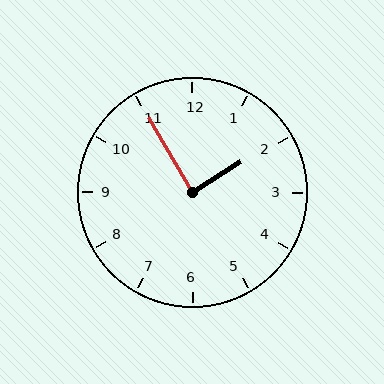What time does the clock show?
1:55.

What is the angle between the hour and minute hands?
Approximately 88 degrees.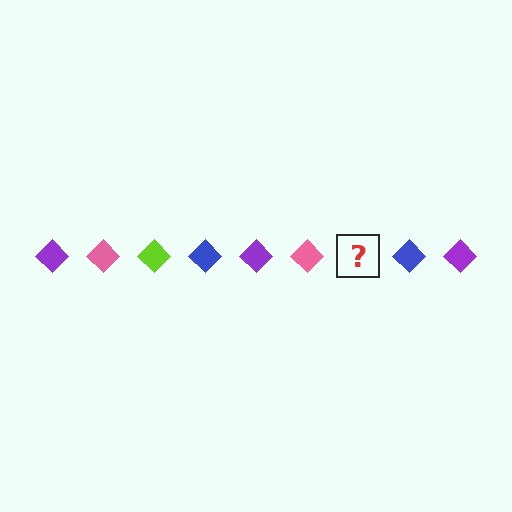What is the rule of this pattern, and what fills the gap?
The rule is that the pattern cycles through purple, pink, lime, blue diamonds. The gap should be filled with a lime diamond.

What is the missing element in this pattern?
The missing element is a lime diamond.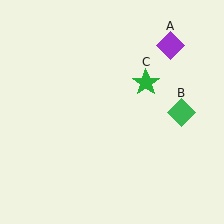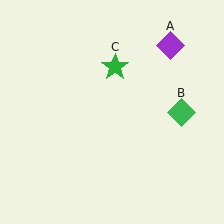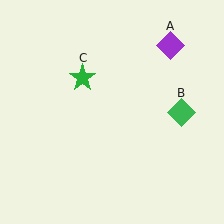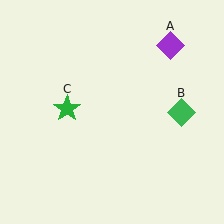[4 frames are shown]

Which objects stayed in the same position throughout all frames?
Purple diamond (object A) and green diamond (object B) remained stationary.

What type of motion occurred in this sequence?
The green star (object C) rotated counterclockwise around the center of the scene.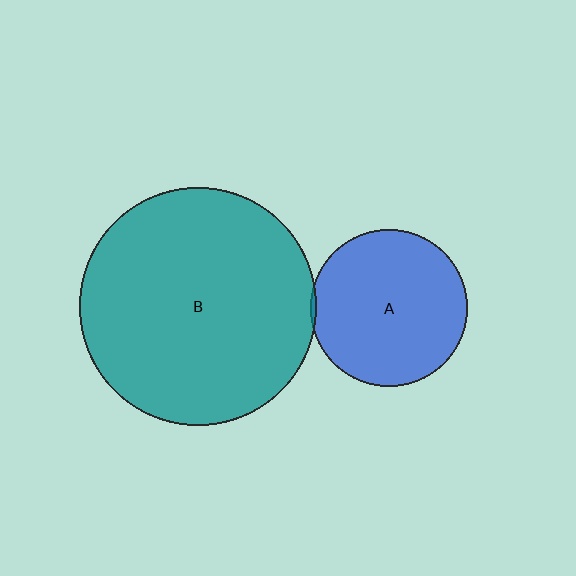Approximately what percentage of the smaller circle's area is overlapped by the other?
Approximately 5%.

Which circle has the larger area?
Circle B (teal).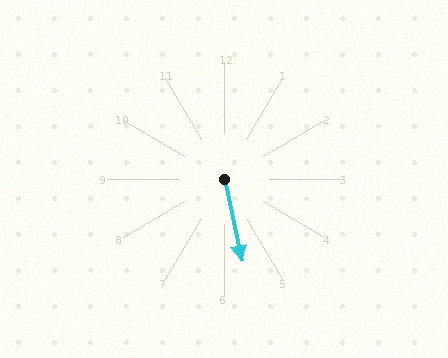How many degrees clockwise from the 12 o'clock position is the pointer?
Approximately 168 degrees.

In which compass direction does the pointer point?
South.